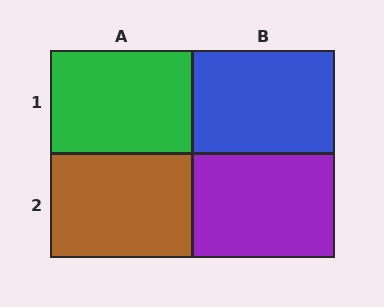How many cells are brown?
1 cell is brown.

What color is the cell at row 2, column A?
Brown.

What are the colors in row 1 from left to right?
Green, blue.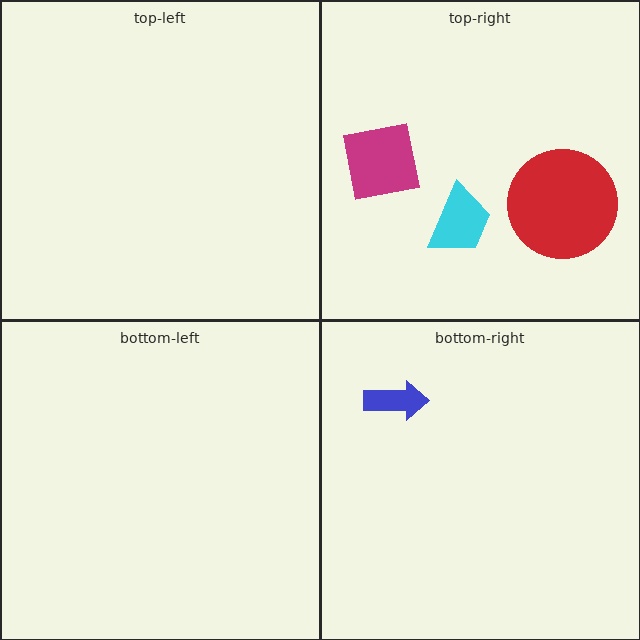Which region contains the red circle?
The top-right region.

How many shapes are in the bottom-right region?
1.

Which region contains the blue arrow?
The bottom-right region.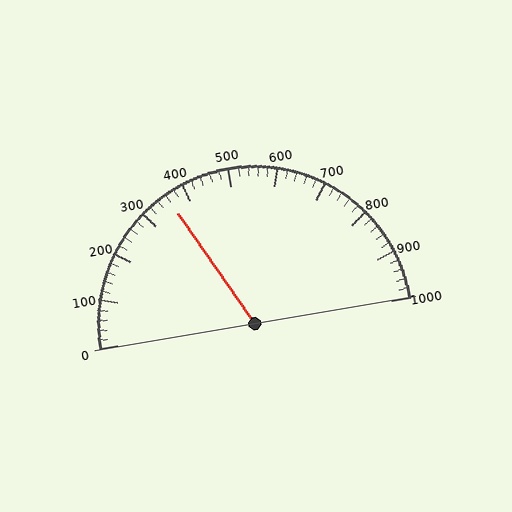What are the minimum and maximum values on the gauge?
The gauge ranges from 0 to 1000.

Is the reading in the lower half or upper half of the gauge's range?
The reading is in the lower half of the range (0 to 1000).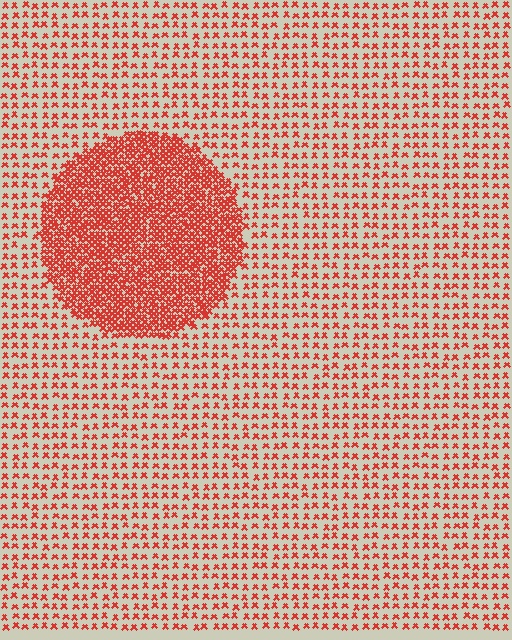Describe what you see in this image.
The image contains small red elements arranged at two different densities. A circle-shaped region is visible where the elements are more densely packed than the surrounding area.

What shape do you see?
I see a circle.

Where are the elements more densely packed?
The elements are more densely packed inside the circle boundary.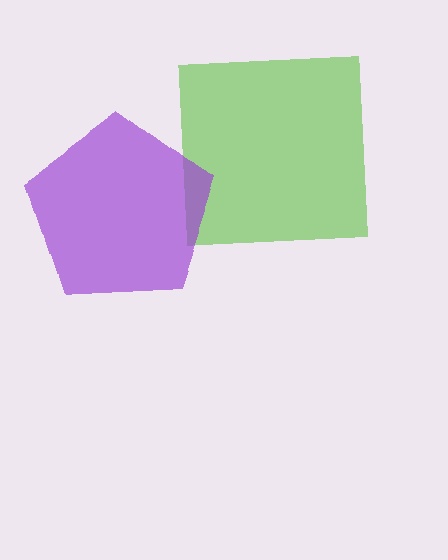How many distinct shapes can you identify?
There are 2 distinct shapes: a lime square, a purple pentagon.